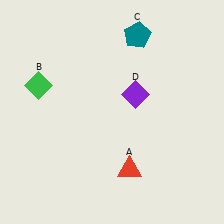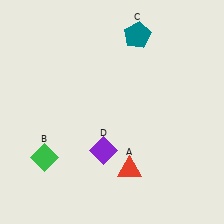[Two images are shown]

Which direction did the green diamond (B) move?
The green diamond (B) moved down.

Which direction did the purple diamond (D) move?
The purple diamond (D) moved down.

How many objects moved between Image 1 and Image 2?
2 objects moved between the two images.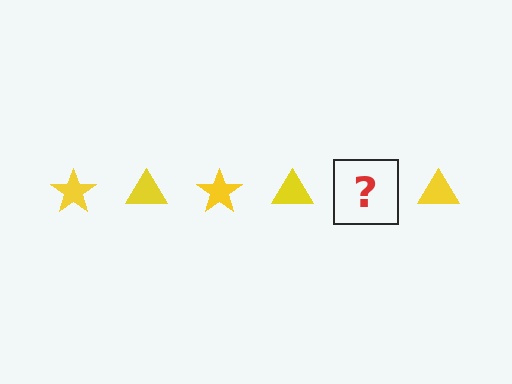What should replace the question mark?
The question mark should be replaced with a yellow star.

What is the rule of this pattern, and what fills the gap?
The rule is that the pattern cycles through star, triangle shapes in yellow. The gap should be filled with a yellow star.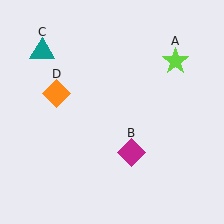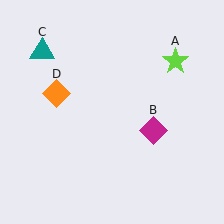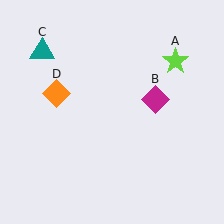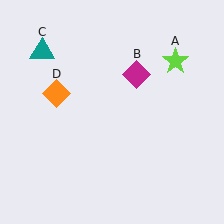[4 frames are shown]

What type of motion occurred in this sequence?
The magenta diamond (object B) rotated counterclockwise around the center of the scene.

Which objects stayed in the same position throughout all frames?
Lime star (object A) and teal triangle (object C) and orange diamond (object D) remained stationary.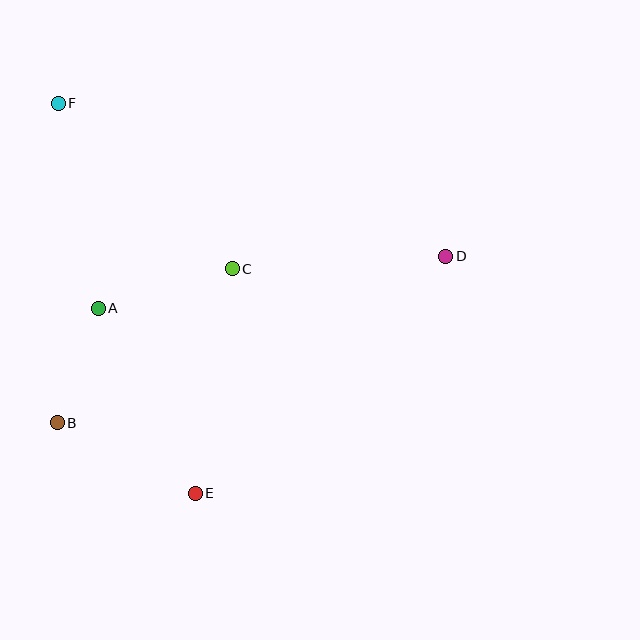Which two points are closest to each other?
Points A and B are closest to each other.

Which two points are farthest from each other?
Points B and D are farthest from each other.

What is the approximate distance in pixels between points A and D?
The distance between A and D is approximately 351 pixels.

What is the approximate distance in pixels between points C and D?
The distance between C and D is approximately 214 pixels.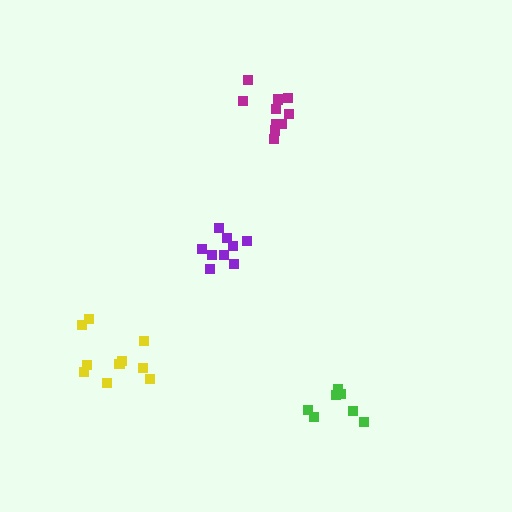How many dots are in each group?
Group 1: 10 dots, Group 2: 10 dots, Group 3: 9 dots, Group 4: 7 dots (36 total).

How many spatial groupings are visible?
There are 4 spatial groupings.